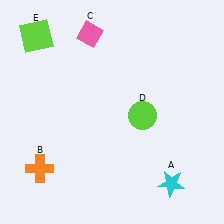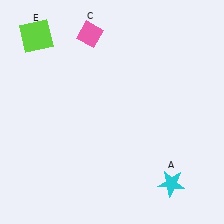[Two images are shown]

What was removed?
The lime circle (D), the orange cross (B) were removed in Image 2.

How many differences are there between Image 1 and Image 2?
There are 2 differences between the two images.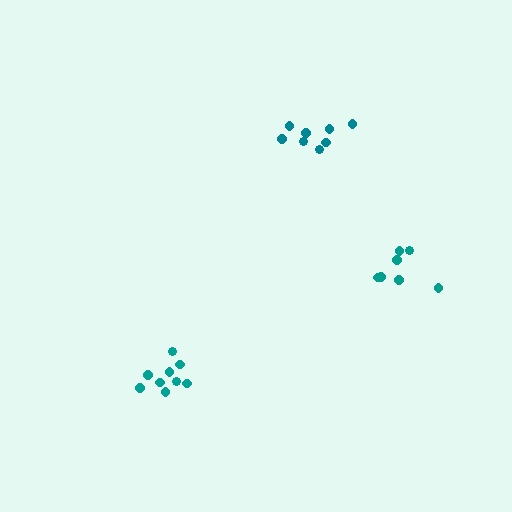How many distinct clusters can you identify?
There are 3 distinct clusters.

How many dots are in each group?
Group 1: 7 dots, Group 2: 8 dots, Group 3: 9 dots (24 total).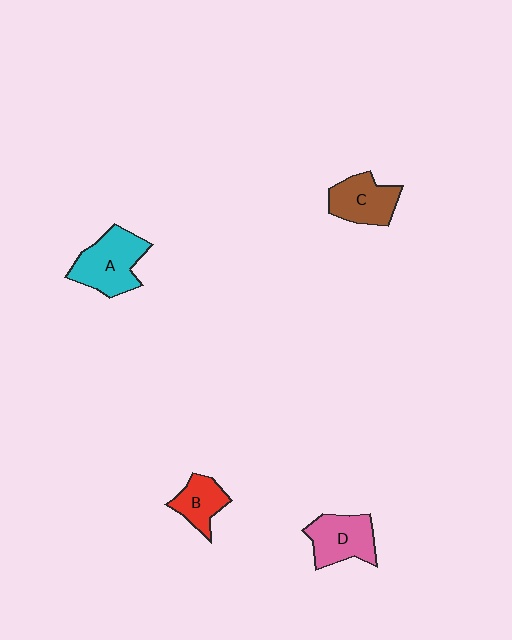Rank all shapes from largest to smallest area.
From largest to smallest: A (cyan), D (pink), C (brown), B (red).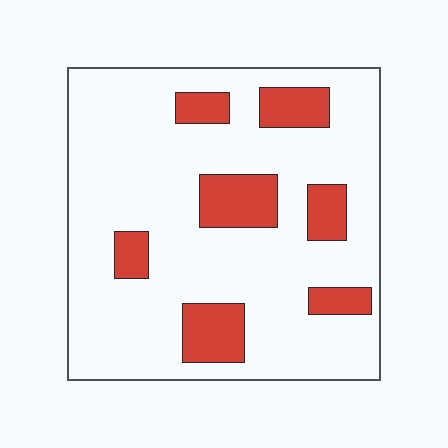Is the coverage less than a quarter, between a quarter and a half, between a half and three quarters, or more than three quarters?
Less than a quarter.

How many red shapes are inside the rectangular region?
7.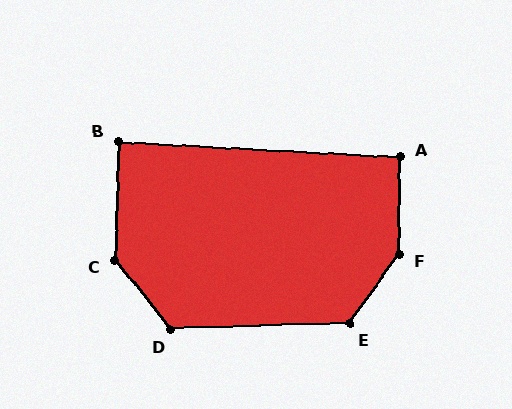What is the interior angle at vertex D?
Approximately 127 degrees (obtuse).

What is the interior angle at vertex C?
Approximately 140 degrees (obtuse).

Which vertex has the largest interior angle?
F, at approximately 145 degrees.